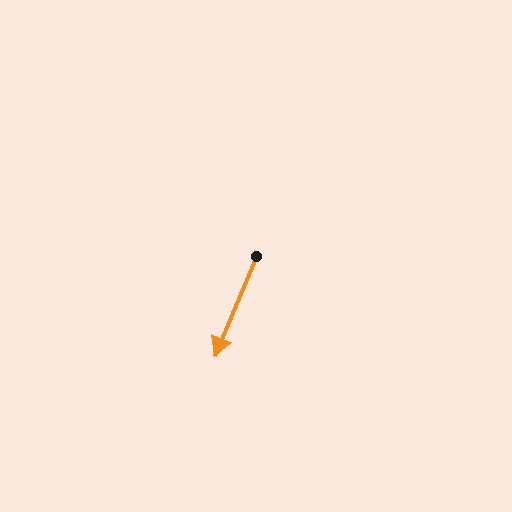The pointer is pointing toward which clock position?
Roughly 7 o'clock.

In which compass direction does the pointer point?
Southwest.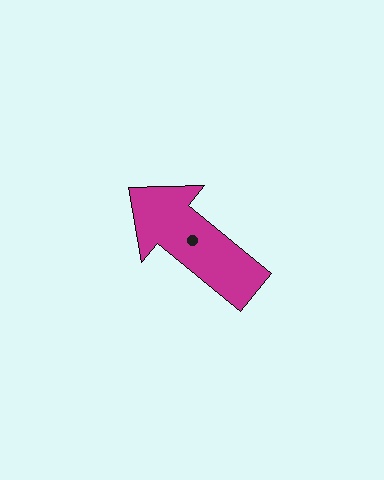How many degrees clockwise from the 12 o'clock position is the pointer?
Approximately 309 degrees.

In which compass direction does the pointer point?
Northwest.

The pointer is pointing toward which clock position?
Roughly 10 o'clock.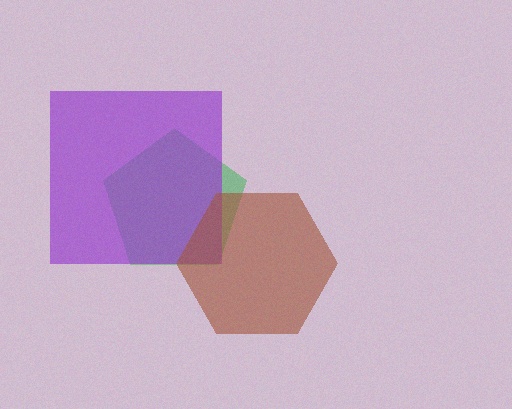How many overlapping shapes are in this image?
There are 3 overlapping shapes in the image.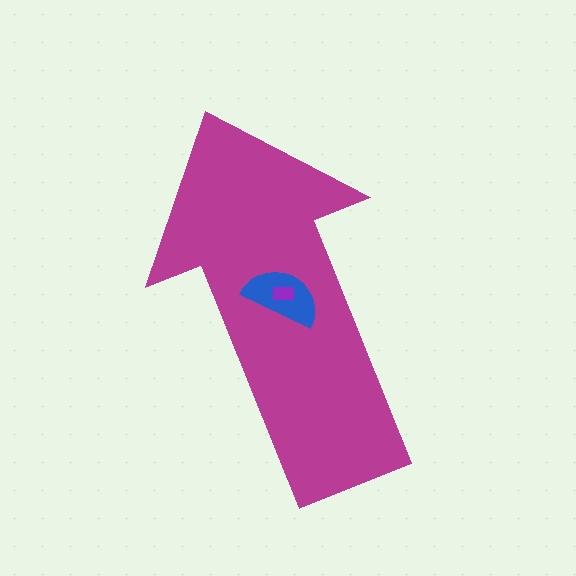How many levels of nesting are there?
3.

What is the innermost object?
The purple rectangle.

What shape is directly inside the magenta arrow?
The blue semicircle.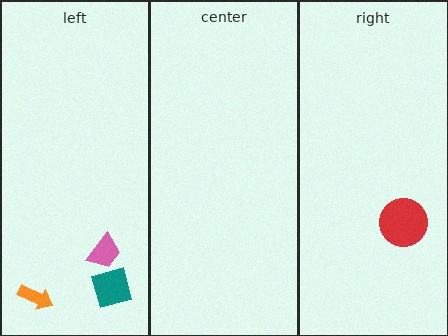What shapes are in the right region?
The red circle.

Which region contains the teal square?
The left region.